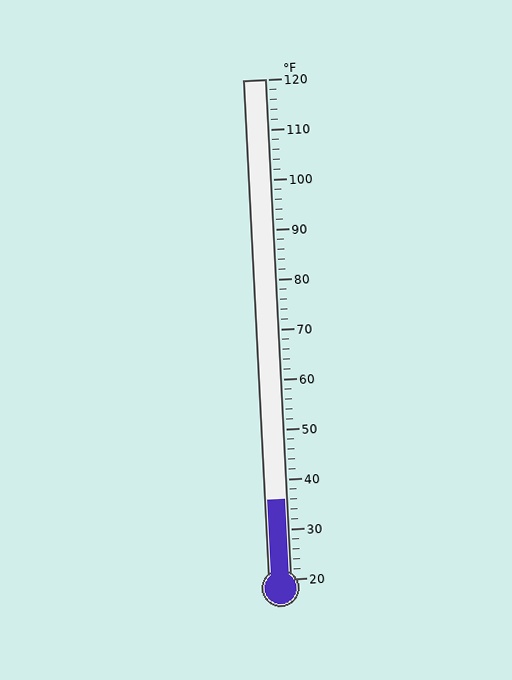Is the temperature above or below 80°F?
The temperature is below 80°F.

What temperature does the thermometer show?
The thermometer shows approximately 36°F.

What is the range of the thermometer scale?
The thermometer scale ranges from 20°F to 120°F.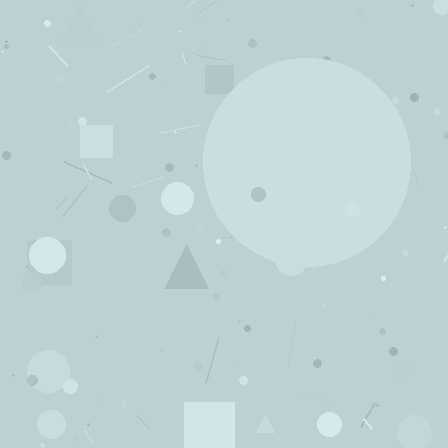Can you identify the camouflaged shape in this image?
The camouflaged shape is a circle.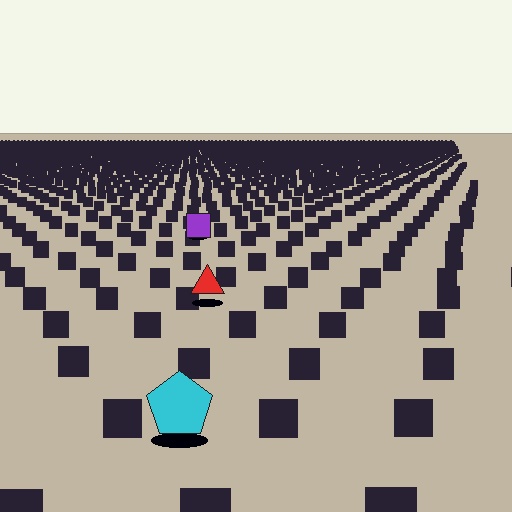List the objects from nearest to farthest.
From nearest to farthest: the cyan pentagon, the red triangle, the purple square.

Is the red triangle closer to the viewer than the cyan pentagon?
No. The cyan pentagon is closer — you can tell from the texture gradient: the ground texture is coarser near it.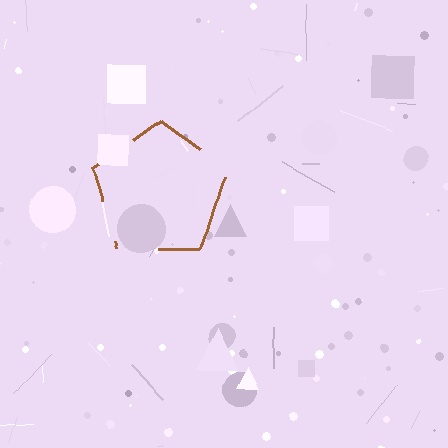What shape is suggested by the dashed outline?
The dashed outline suggests a pentagon.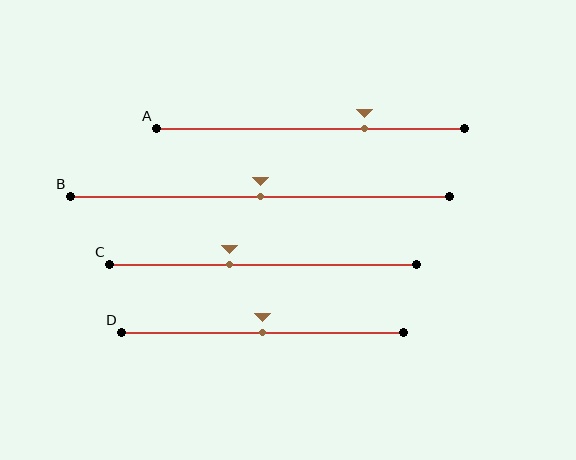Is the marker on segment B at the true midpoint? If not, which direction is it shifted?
Yes, the marker on segment B is at the true midpoint.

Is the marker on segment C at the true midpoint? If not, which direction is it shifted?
No, the marker on segment C is shifted to the left by about 11% of the segment length.